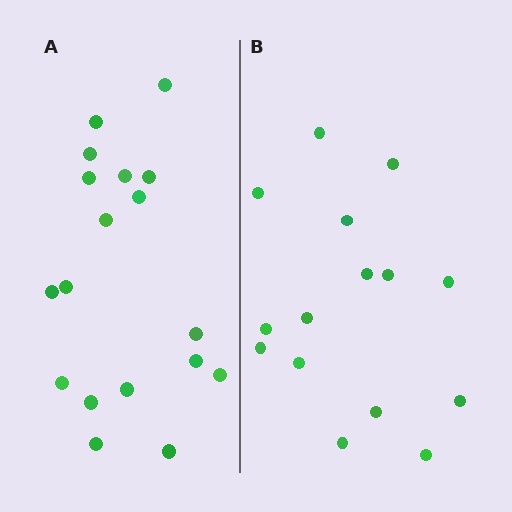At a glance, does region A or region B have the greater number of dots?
Region A (the left region) has more dots.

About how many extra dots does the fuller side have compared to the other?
Region A has just a few more — roughly 2 or 3 more dots than region B.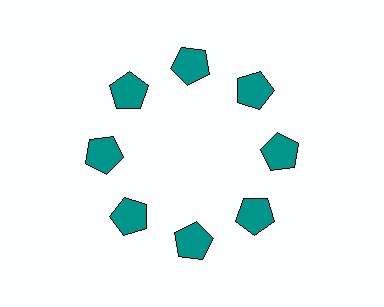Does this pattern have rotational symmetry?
Yes, this pattern has 8-fold rotational symmetry. It looks the same after rotating 45 degrees around the center.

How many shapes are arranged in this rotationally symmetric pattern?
There are 8 shapes, arranged in 8 groups of 1.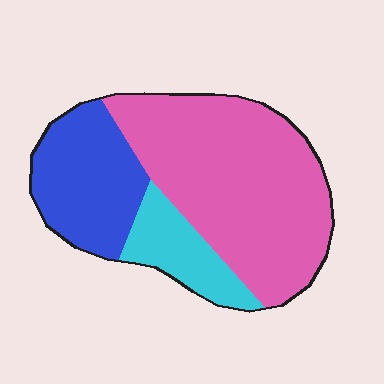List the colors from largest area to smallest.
From largest to smallest: pink, blue, cyan.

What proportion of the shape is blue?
Blue covers 26% of the shape.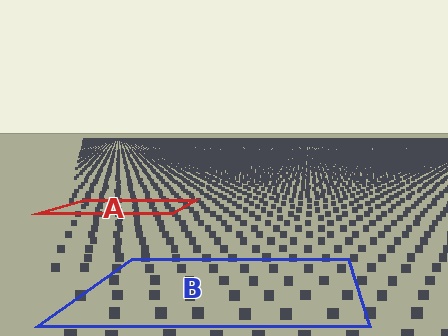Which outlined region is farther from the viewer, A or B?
Region A is farther from the viewer — the texture elements inside it appear smaller and more densely packed.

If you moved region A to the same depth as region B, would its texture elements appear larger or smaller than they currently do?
They would appear larger. At a closer depth, the same texture elements are projected at a bigger on-screen size.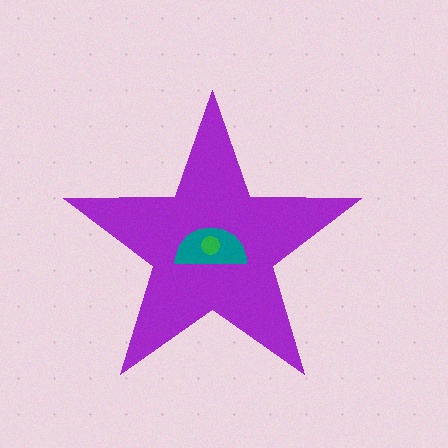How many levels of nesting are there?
3.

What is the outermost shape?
The purple star.